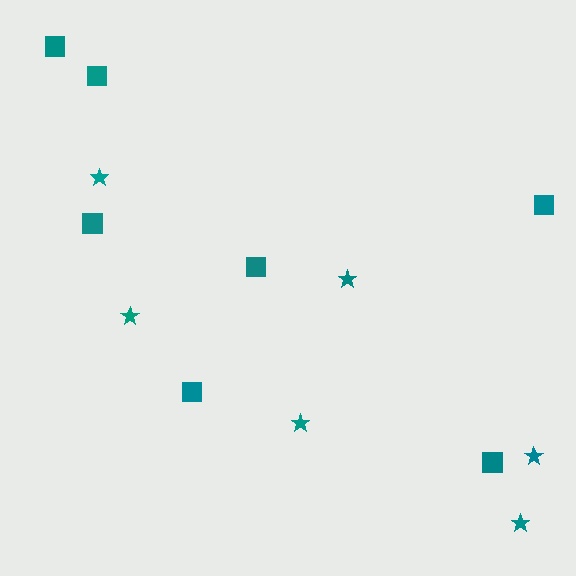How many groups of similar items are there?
There are 2 groups: one group of stars (6) and one group of squares (7).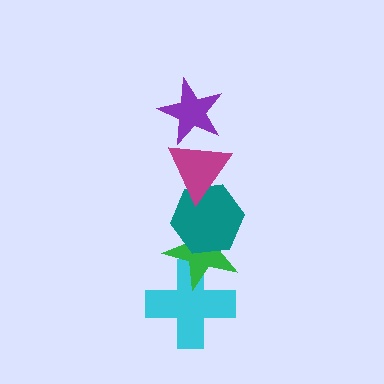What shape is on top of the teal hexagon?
The magenta triangle is on top of the teal hexagon.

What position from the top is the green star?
The green star is 4th from the top.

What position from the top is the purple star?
The purple star is 1st from the top.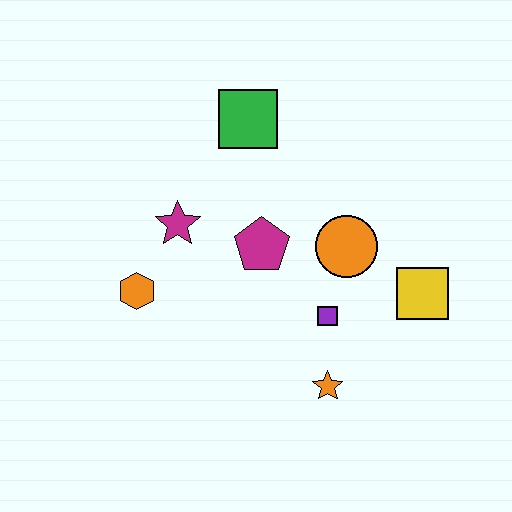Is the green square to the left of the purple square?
Yes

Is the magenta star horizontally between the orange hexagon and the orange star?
Yes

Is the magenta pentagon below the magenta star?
Yes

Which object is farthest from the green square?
The orange star is farthest from the green square.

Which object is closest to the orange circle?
The purple square is closest to the orange circle.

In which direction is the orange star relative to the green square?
The orange star is below the green square.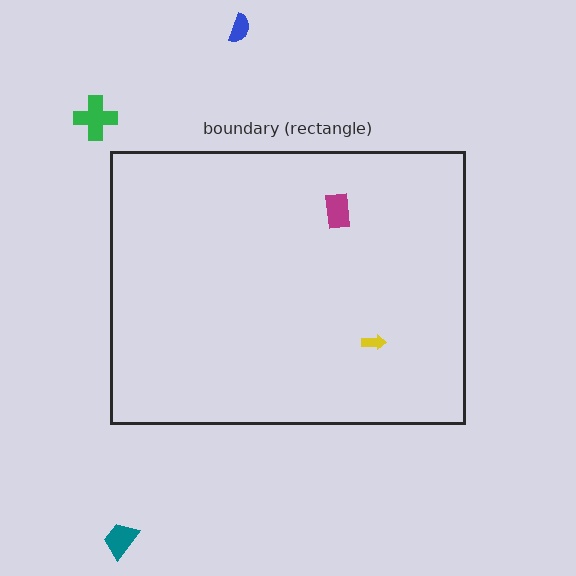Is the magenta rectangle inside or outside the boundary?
Inside.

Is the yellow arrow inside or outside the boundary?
Inside.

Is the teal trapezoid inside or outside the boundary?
Outside.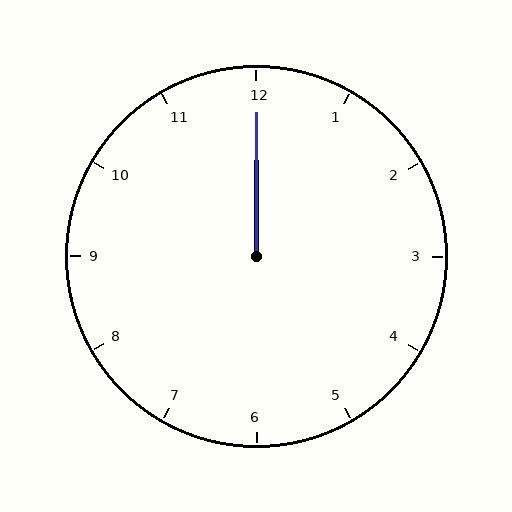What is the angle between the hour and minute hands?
Approximately 0 degrees.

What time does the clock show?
12:00.